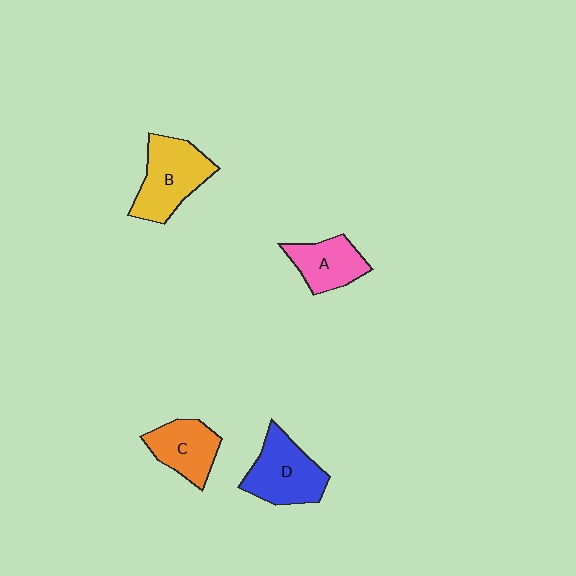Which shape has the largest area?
Shape B (yellow).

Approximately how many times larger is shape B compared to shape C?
Approximately 1.3 times.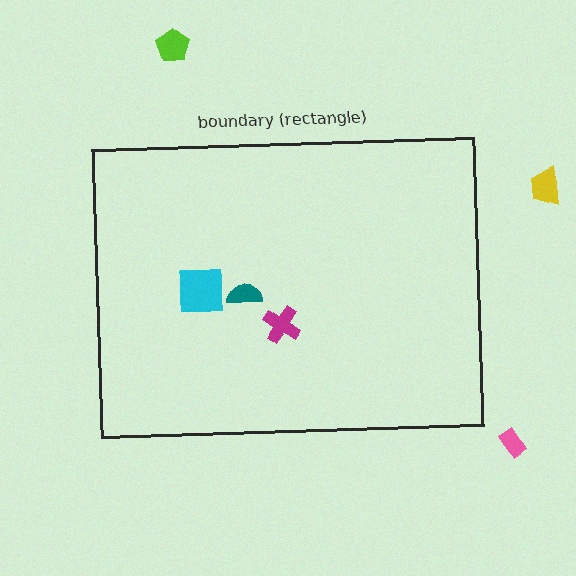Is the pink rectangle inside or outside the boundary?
Outside.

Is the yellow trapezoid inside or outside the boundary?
Outside.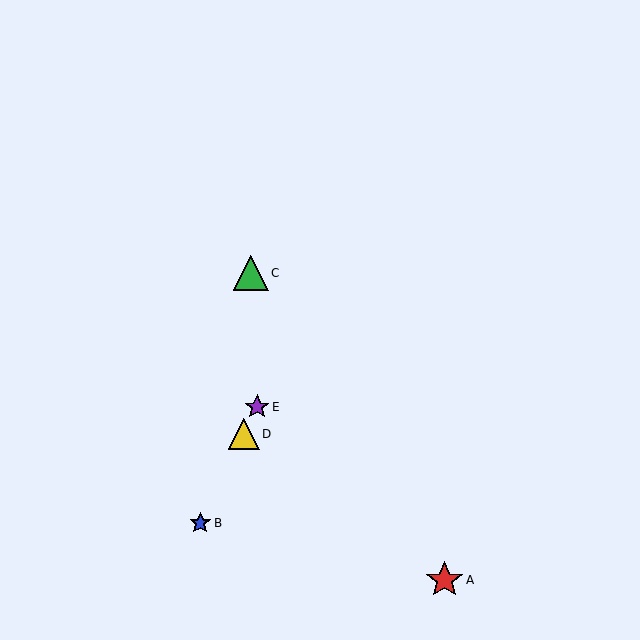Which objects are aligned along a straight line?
Objects B, D, E are aligned along a straight line.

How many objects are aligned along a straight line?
3 objects (B, D, E) are aligned along a straight line.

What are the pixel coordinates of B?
Object B is at (200, 523).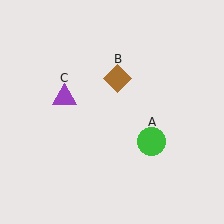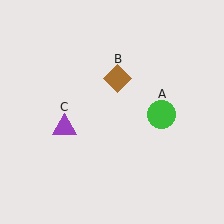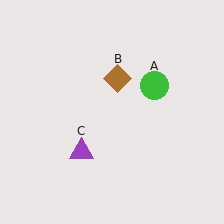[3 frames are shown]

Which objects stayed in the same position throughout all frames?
Brown diamond (object B) remained stationary.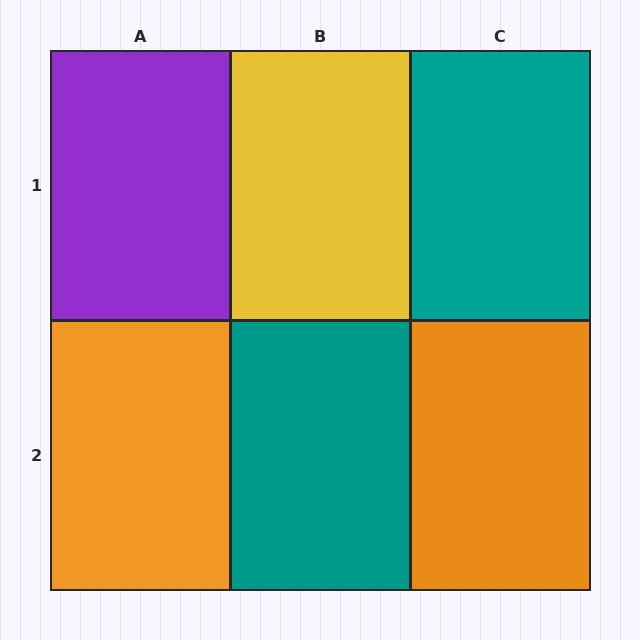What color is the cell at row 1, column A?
Purple.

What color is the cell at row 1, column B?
Yellow.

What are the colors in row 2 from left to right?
Orange, teal, orange.